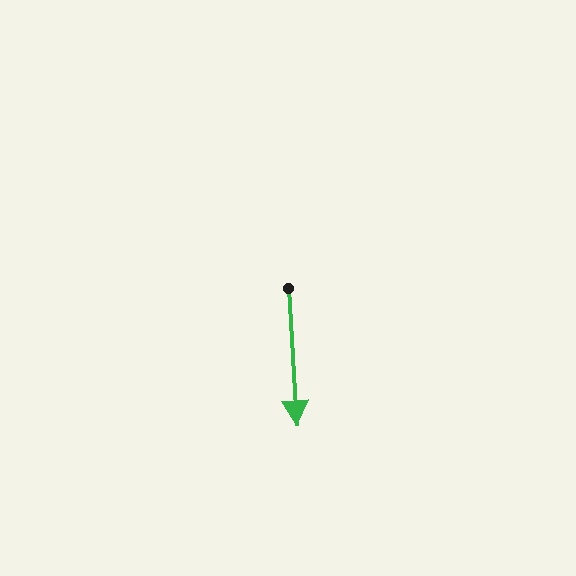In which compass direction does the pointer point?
South.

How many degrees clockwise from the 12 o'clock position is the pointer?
Approximately 177 degrees.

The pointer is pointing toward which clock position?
Roughly 6 o'clock.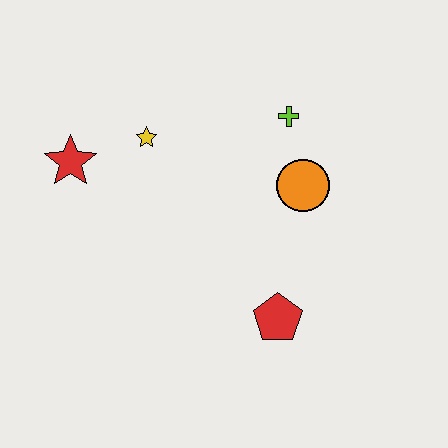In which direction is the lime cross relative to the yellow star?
The lime cross is to the right of the yellow star.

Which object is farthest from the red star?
The red pentagon is farthest from the red star.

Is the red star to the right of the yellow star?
No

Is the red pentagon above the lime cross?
No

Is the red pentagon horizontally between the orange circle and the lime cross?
No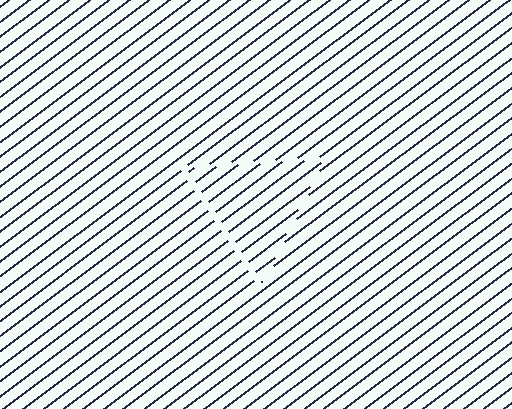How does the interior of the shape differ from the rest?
The interior of the shape contains the same grating, shifted by half a period — the contour is defined by the phase discontinuity where line-ends from the inner and outer gratings abut.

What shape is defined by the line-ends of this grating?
An illusory triangle. The interior of the shape contains the same grating, shifted by half a period — the contour is defined by the phase discontinuity where line-ends from the inner and outer gratings abut.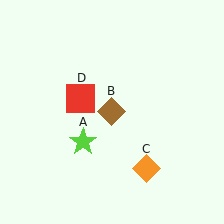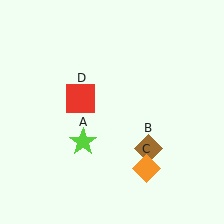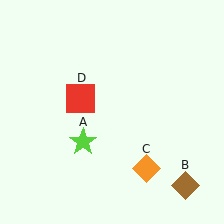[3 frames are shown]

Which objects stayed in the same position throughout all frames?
Lime star (object A) and orange diamond (object C) and red square (object D) remained stationary.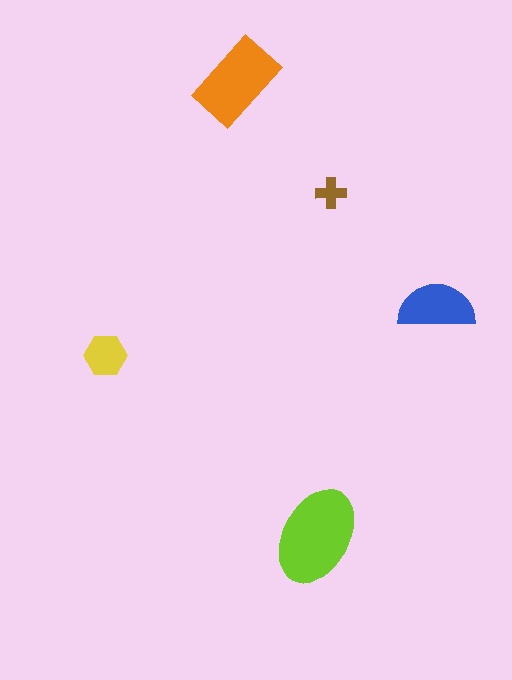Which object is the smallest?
The brown cross.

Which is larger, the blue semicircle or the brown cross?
The blue semicircle.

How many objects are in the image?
There are 5 objects in the image.